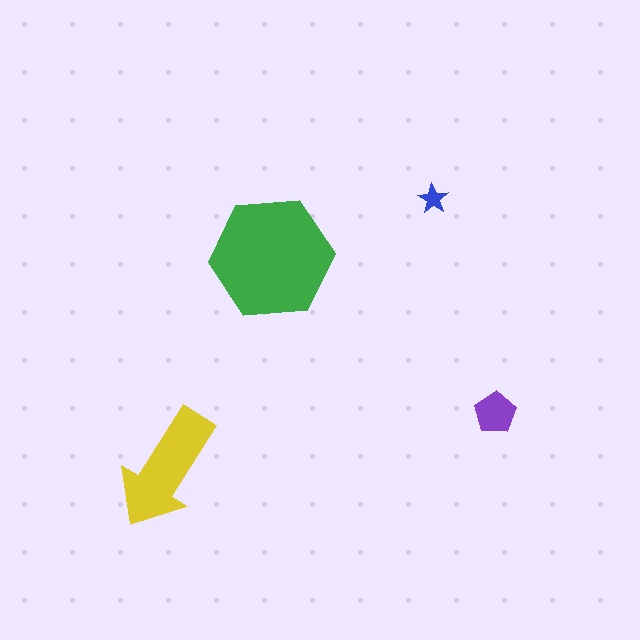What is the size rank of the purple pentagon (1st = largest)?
3rd.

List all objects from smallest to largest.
The blue star, the purple pentagon, the yellow arrow, the green hexagon.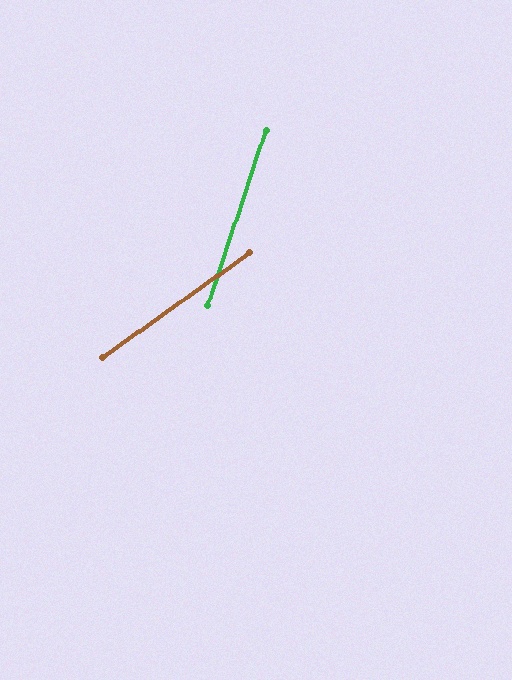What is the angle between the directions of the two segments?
Approximately 36 degrees.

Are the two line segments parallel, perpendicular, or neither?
Neither parallel nor perpendicular — they differ by about 36°.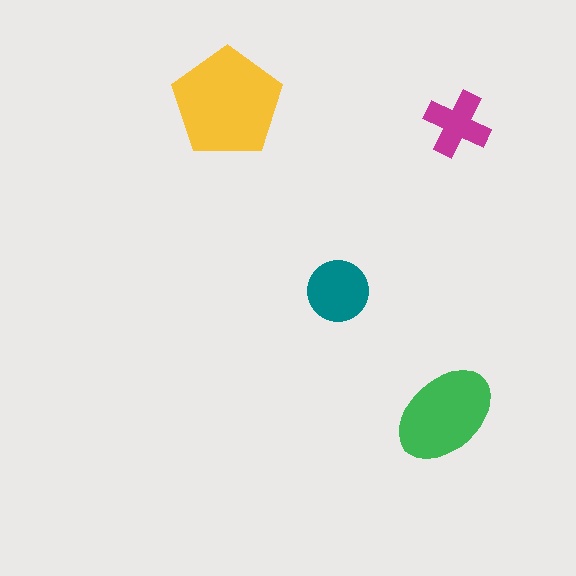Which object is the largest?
The yellow pentagon.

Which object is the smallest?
The magenta cross.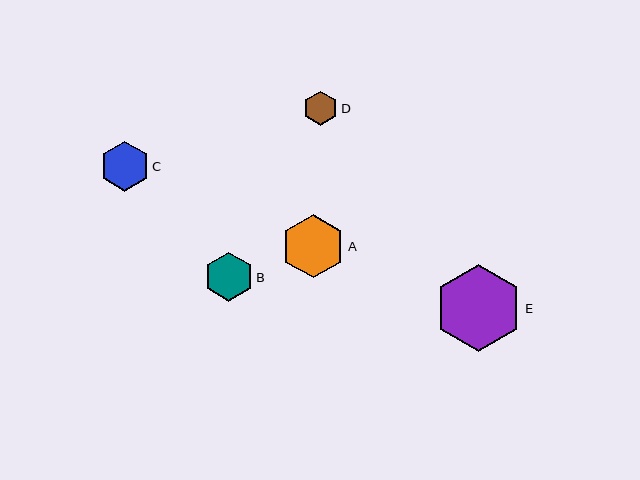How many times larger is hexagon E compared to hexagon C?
Hexagon E is approximately 1.8 times the size of hexagon C.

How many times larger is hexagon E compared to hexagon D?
Hexagon E is approximately 2.6 times the size of hexagon D.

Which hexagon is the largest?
Hexagon E is the largest with a size of approximately 88 pixels.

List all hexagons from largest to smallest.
From largest to smallest: E, A, C, B, D.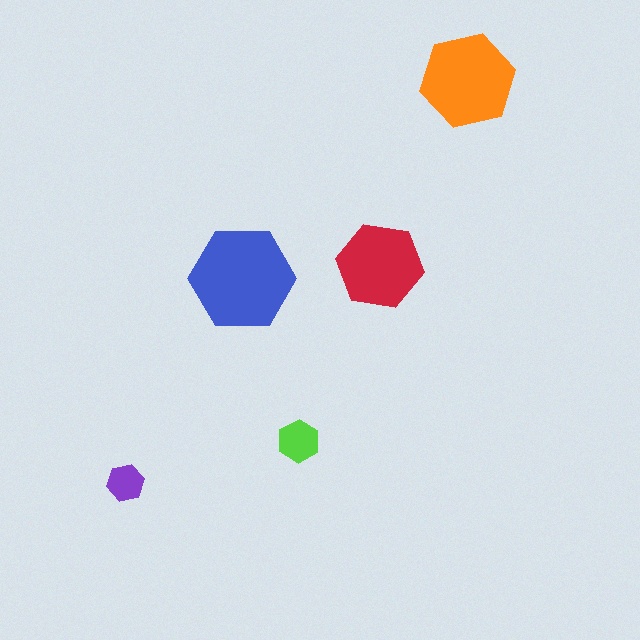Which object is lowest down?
The purple hexagon is bottommost.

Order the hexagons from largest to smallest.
the blue one, the orange one, the red one, the lime one, the purple one.